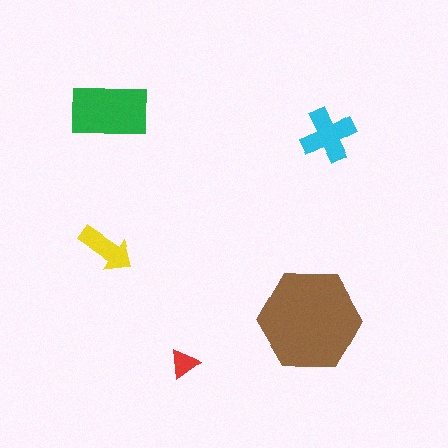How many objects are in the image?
There are 5 objects in the image.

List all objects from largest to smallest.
The brown hexagon, the green rectangle, the cyan cross, the yellow arrow, the red triangle.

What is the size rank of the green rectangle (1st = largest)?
2nd.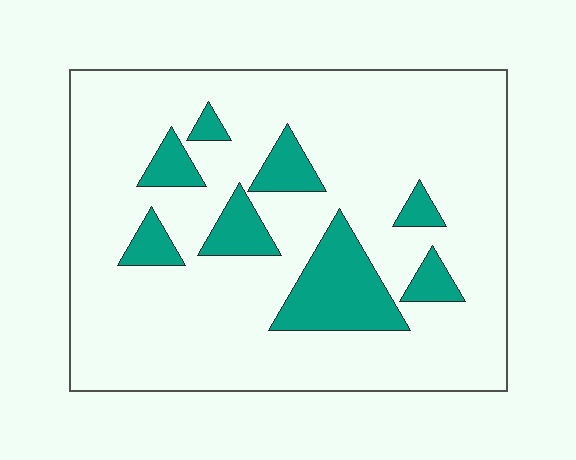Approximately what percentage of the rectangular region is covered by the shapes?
Approximately 15%.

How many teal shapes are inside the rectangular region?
8.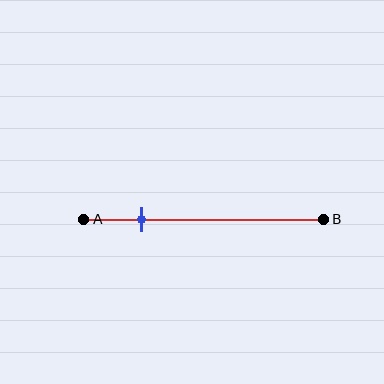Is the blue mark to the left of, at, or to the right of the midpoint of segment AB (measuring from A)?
The blue mark is to the left of the midpoint of segment AB.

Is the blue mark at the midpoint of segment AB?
No, the mark is at about 25% from A, not at the 50% midpoint.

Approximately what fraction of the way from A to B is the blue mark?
The blue mark is approximately 25% of the way from A to B.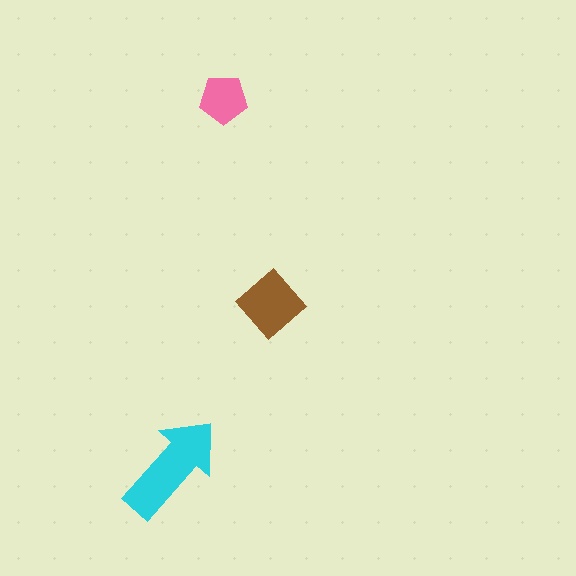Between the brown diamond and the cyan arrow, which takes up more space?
The cyan arrow.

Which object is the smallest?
The pink pentagon.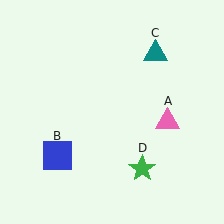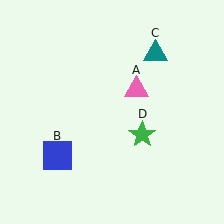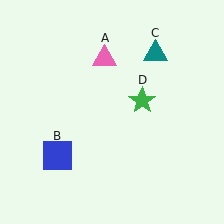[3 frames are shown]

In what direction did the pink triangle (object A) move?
The pink triangle (object A) moved up and to the left.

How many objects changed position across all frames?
2 objects changed position: pink triangle (object A), green star (object D).